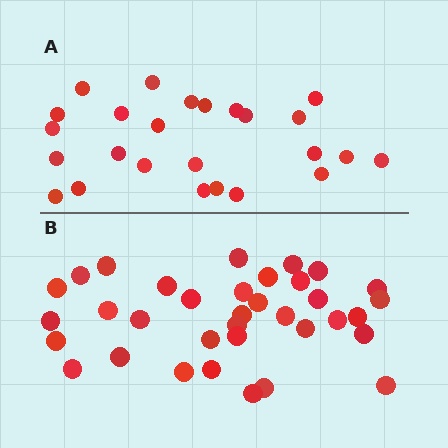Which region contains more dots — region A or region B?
Region B (the bottom region) has more dots.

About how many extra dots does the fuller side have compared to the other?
Region B has roughly 10 or so more dots than region A.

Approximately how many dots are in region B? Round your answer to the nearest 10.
About 40 dots. (The exact count is 35, which rounds to 40.)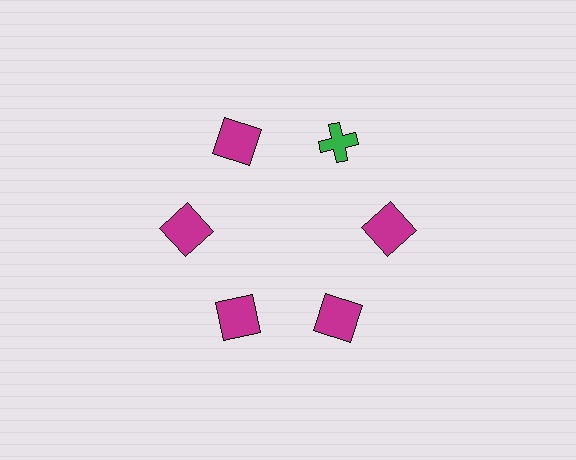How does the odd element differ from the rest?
It differs in both color (green instead of magenta) and shape (cross instead of square).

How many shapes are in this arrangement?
There are 6 shapes arranged in a ring pattern.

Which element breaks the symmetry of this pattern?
The green cross at roughly the 1 o'clock position breaks the symmetry. All other shapes are magenta squares.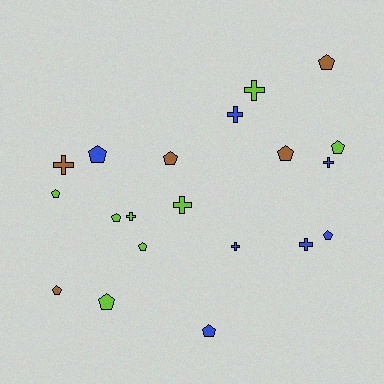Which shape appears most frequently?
Pentagon, with 12 objects.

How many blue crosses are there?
There are 4 blue crosses.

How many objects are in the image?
There are 20 objects.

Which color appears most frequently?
Lime, with 8 objects.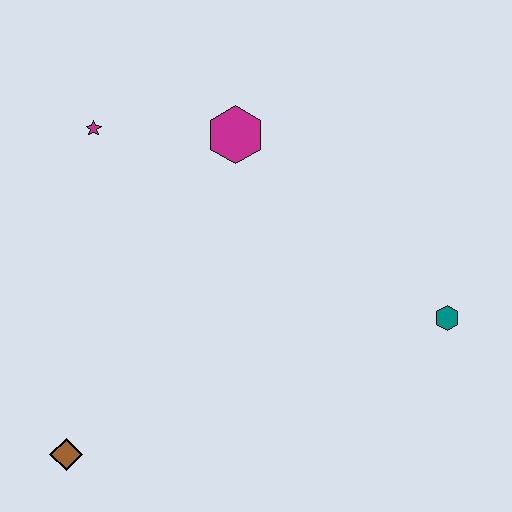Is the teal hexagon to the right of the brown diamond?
Yes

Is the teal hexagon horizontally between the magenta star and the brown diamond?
No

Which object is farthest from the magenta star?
The teal hexagon is farthest from the magenta star.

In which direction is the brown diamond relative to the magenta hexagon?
The brown diamond is below the magenta hexagon.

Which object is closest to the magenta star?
The magenta hexagon is closest to the magenta star.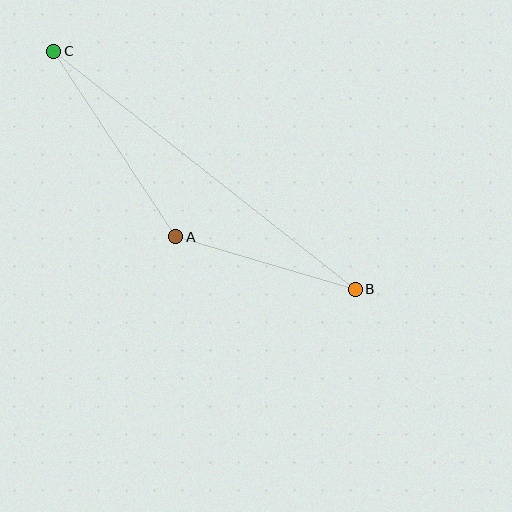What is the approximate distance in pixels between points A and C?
The distance between A and C is approximately 222 pixels.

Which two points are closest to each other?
Points A and B are closest to each other.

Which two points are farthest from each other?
Points B and C are farthest from each other.